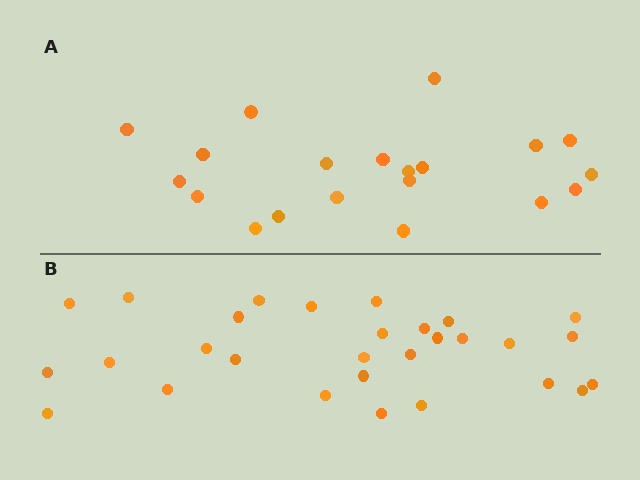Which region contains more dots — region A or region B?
Region B (the bottom region) has more dots.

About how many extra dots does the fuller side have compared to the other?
Region B has roughly 8 or so more dots than region A.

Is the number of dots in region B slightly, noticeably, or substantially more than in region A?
Region B has substantially more. The ratio is roughly 1.4 to 1.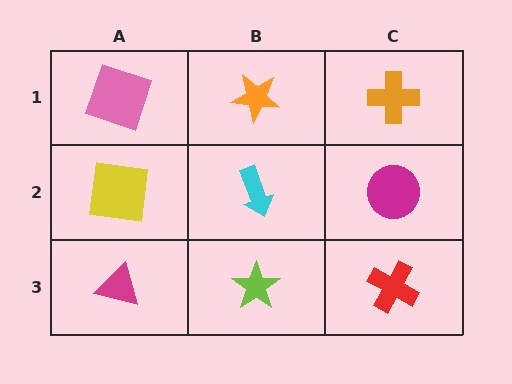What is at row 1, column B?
An orange star.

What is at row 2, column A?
A yellow square.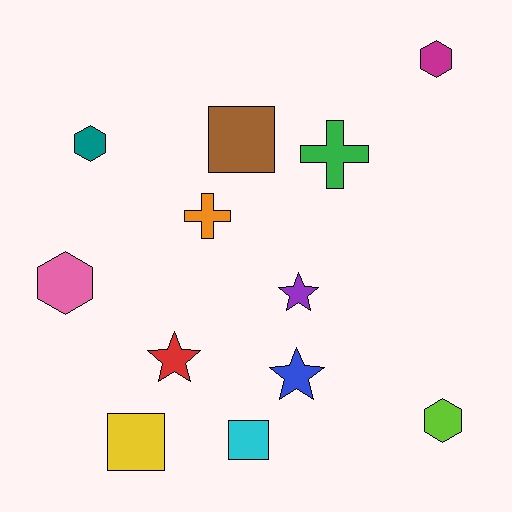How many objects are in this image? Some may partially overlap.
There are 12 objects.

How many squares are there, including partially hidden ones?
There are 3 squares.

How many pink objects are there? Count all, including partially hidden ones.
There is 1 pink object.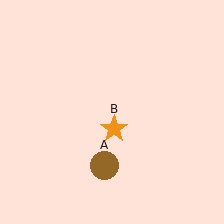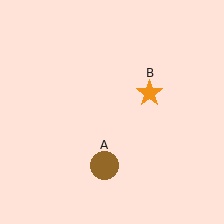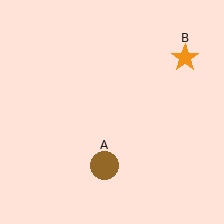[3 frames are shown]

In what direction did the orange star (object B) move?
The orange star (object B) moved up and to the right.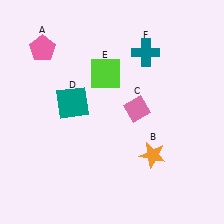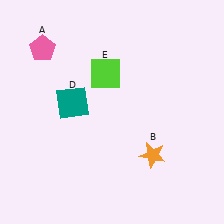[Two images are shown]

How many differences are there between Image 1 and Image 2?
There are 2 differences between the two images.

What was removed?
The pink diamond (C), the teal cross (F) were removed in Image 2.